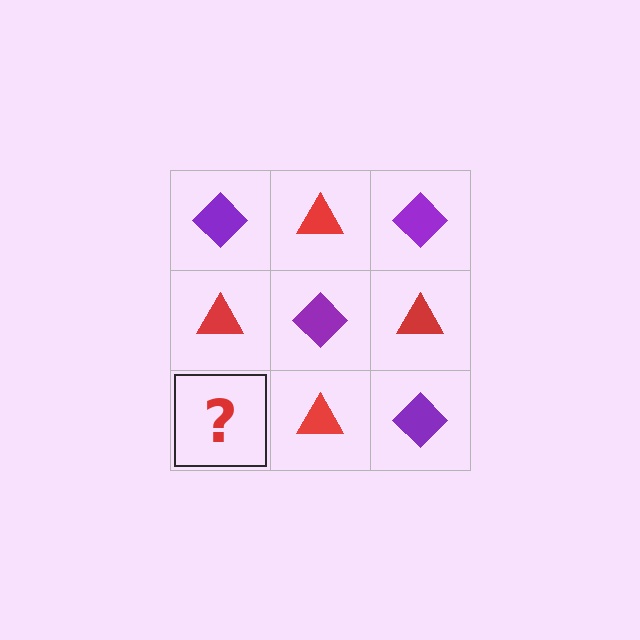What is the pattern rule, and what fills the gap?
The rule is that it alternates purple diamond and red triangle in a checkerboard pattern. The gap should be filled with a purple diamond.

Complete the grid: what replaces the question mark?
The question mark should be replaced with a purple diamond.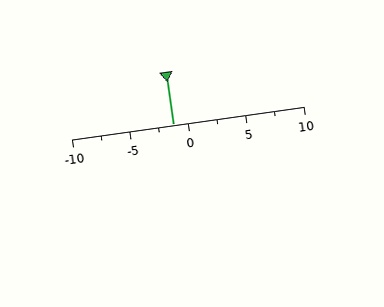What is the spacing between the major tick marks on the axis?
The major ticks are spaced 5 apart.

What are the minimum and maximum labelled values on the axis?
The axis runs from -10 to 10.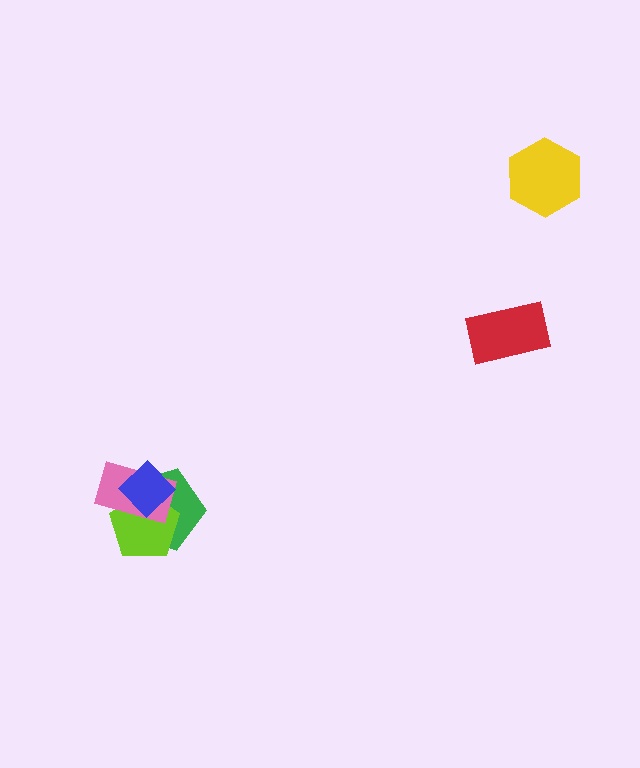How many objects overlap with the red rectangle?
0 objects overlap with the red rectangle.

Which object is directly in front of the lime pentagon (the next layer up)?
The pink rectangle is directly in front of the lime pentagon.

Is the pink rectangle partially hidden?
Yes, it is partially covered by another shape.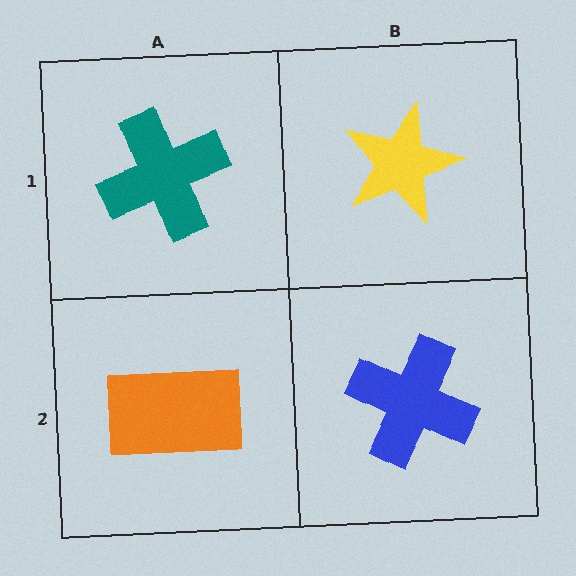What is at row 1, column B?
A yellow star.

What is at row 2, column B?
A blue cross.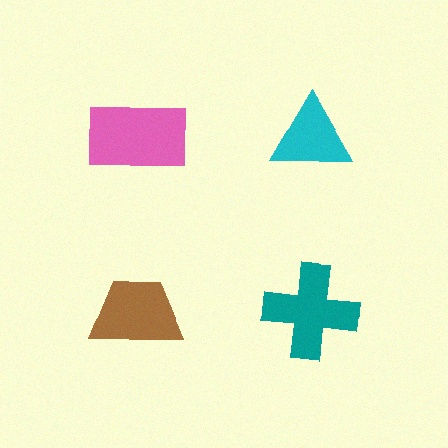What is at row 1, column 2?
A cyan triangle.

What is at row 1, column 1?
A pink rectangle.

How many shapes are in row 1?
2 shapes.